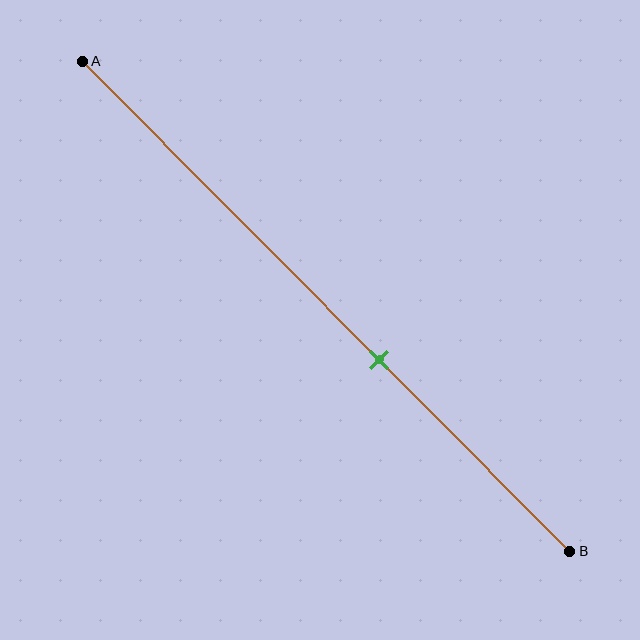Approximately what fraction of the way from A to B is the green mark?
The green mark is approximately 60% of the way from A to B.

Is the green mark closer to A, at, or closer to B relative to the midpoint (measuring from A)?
The green mark is closer to point B than the midpoint of segment AB.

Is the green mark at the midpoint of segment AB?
No, the mark is at about 60% from A, not at the 50% midpoint.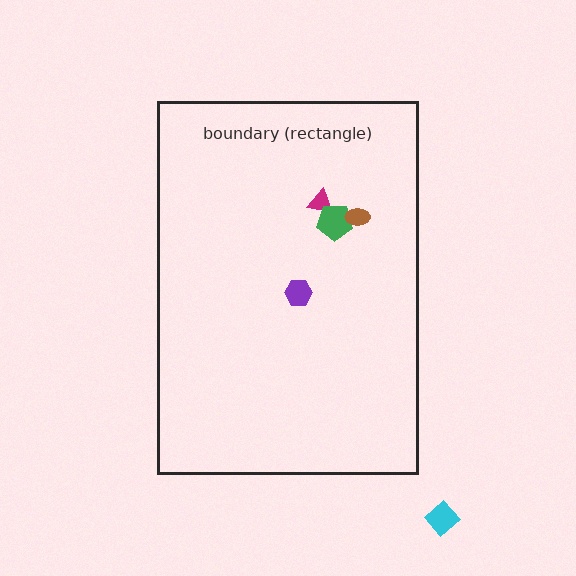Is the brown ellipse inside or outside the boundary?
Inside.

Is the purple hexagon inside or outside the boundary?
Inside.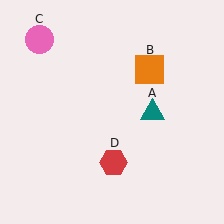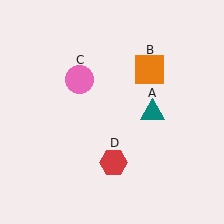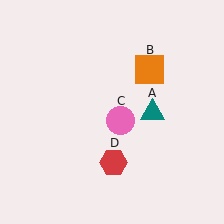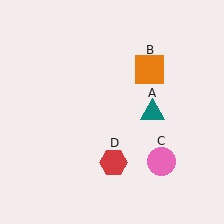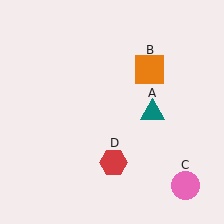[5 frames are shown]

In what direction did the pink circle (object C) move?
The pink circle (object C) moved down and to the right.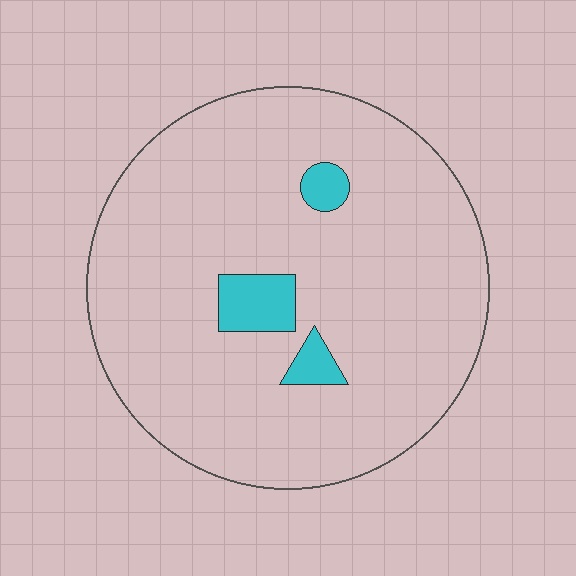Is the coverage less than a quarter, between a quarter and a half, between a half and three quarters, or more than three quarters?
Less than a quarter.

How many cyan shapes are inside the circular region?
3.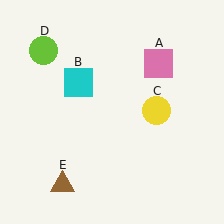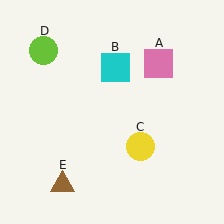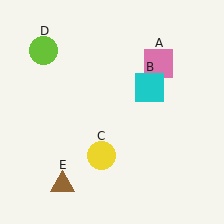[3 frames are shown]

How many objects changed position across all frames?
2 objects changed position: cyan square (object B), yellow circle (object C).